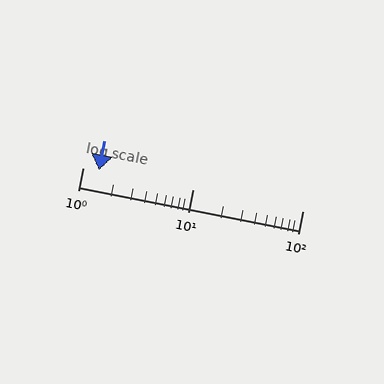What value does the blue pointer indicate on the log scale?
The pointer indicates approximately 1.4.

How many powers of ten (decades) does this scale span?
The scale spans 2 decades, from 1 to 100.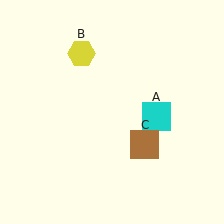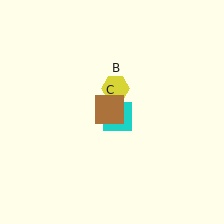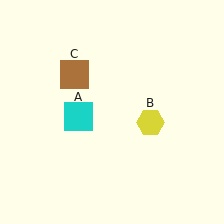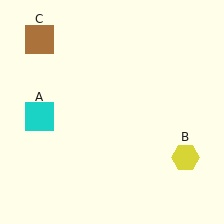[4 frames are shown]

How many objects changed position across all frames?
3 objects changed position: cyan square (object A), yellow hexagon (object B), brown square (object C).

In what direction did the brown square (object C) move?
The brown square (object C) moved up and to the left.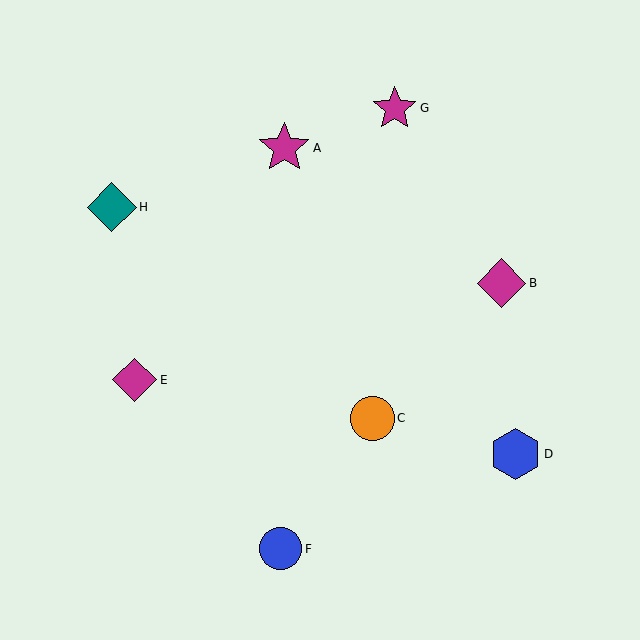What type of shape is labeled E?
Shape E is a magenta diamond.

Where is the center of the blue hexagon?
The center of the blue hexagon is at (515, 454).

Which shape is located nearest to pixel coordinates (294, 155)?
The magenta star (labeled A) at (284, 148) is nearest to that location.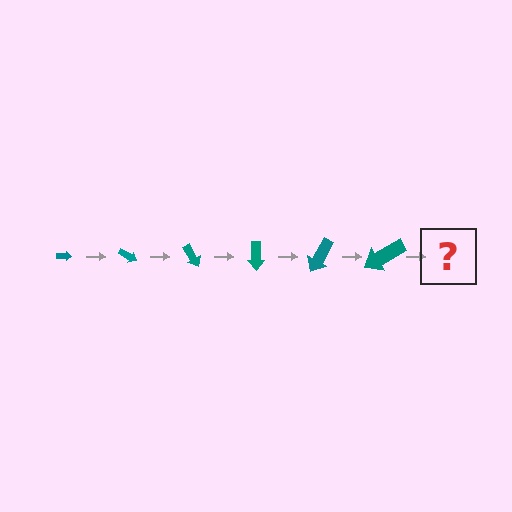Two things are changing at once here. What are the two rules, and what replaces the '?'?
The two rules are that the arrow grows larger each step and it rotates 30 degrees each step. The '?' should be an arrow, larger than the previous one and rotated 180 degrees from the start.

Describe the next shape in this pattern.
It should be an arrow, larger than the previous one and rotated 180 degrees from the start.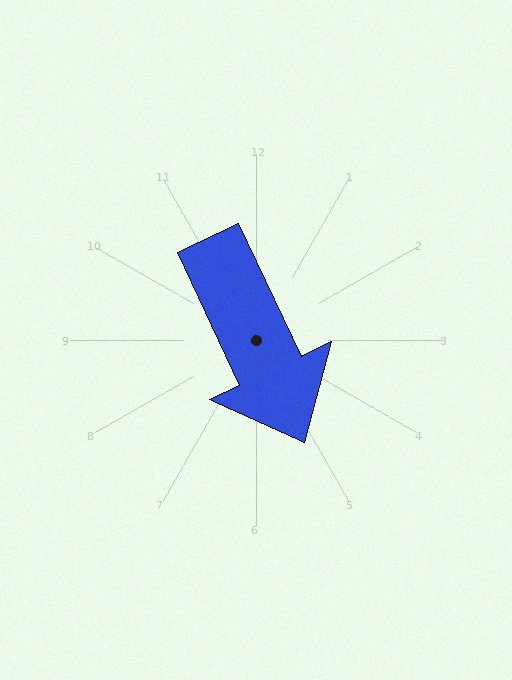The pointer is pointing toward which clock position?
Roughly 5 o'clock.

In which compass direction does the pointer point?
Southeast.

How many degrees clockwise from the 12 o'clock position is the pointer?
Approximately 155 degrees.